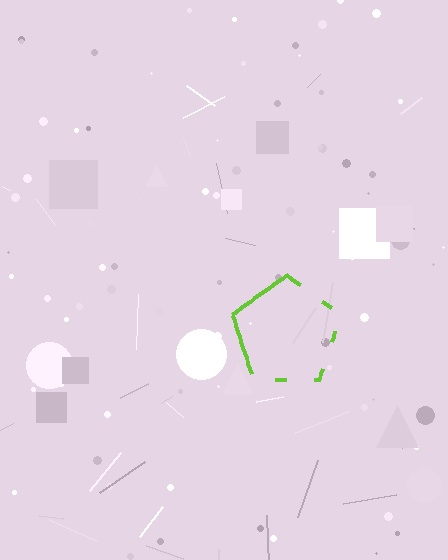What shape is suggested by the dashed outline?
The dashed outline suggests a pentagon.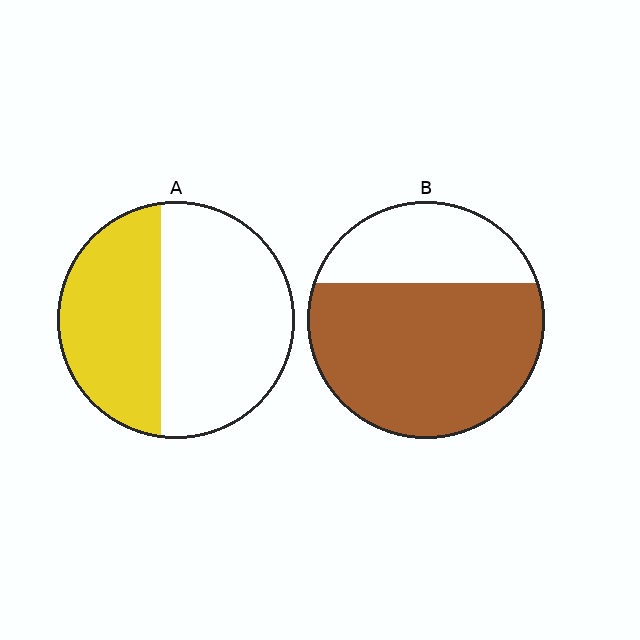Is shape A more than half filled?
No.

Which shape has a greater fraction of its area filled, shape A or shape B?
Shape B.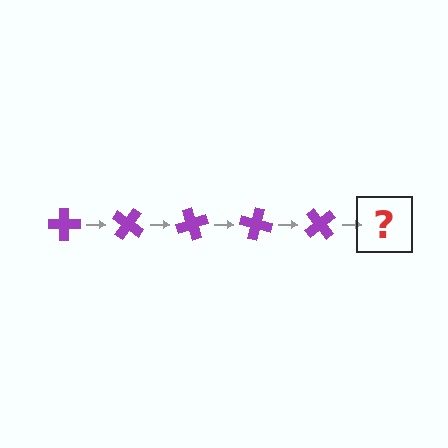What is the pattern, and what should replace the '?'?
The pattern is that the cross rotates 35 degrees each step. The '?' should be a purple cross rotated 175 degrees.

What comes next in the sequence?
The next element should be a purple cross rotated 175 degrees.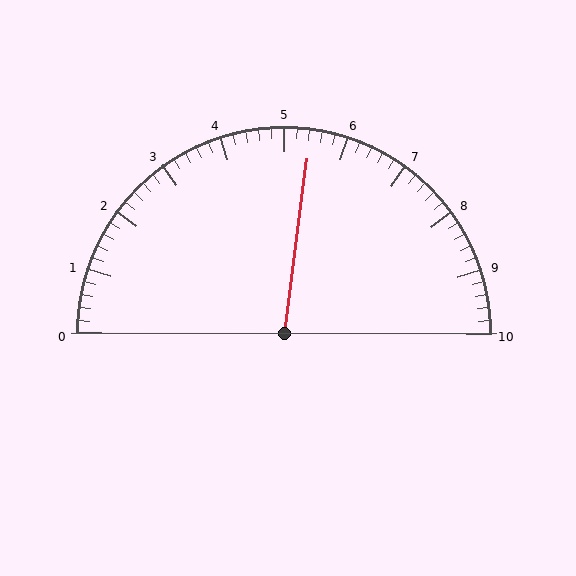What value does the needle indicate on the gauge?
The needle indicates approximately 5.4.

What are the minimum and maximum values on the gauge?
The gauge ranges from 0 to 10.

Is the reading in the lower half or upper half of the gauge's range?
The reading is in the upper half of the range (0 to 10).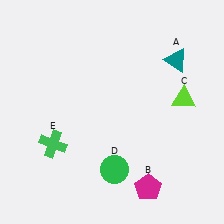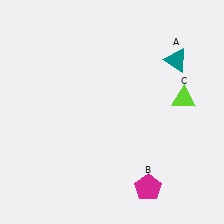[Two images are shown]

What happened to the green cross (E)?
The green cross (E) was removed in Image 2. It was in the bottom-left area of Image 1.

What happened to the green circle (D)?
The green circle (D) was removed in Image 2. It was in the bottom-right area of Image 1.